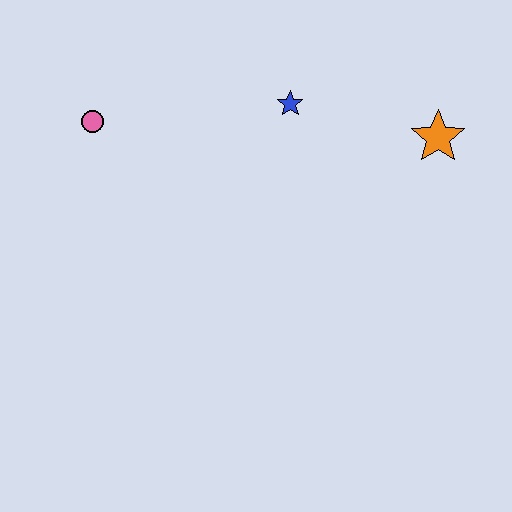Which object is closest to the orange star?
The blue star is closest to the orange star.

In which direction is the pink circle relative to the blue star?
The pink circle is to the left of the blue star.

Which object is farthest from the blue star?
The pink circle is farthest from the blue star.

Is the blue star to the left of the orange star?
Yes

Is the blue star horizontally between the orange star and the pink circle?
Yes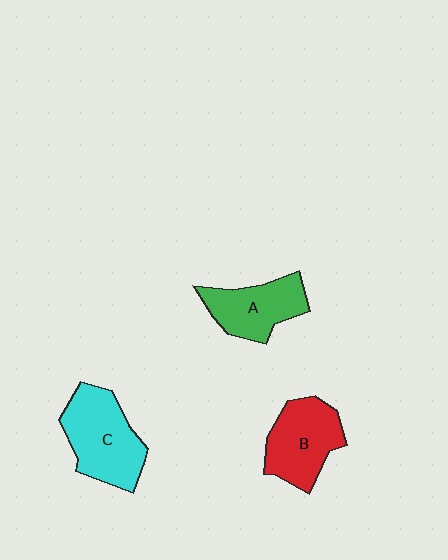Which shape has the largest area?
Shape C (cyan).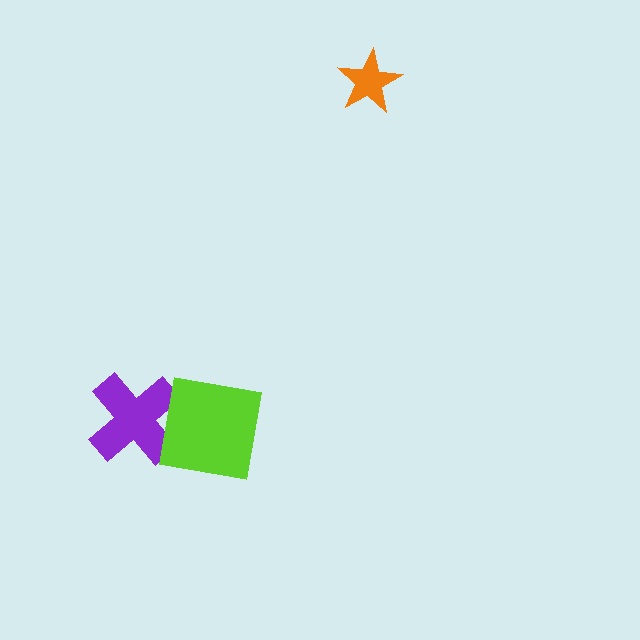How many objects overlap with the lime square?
1 object overlaps with the lime square.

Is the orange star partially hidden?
No, no other shape covers it.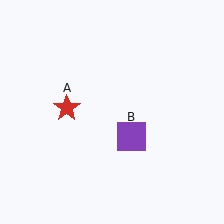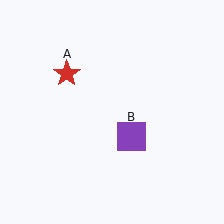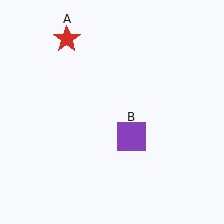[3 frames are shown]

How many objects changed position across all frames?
1 object changed position: red star (object A).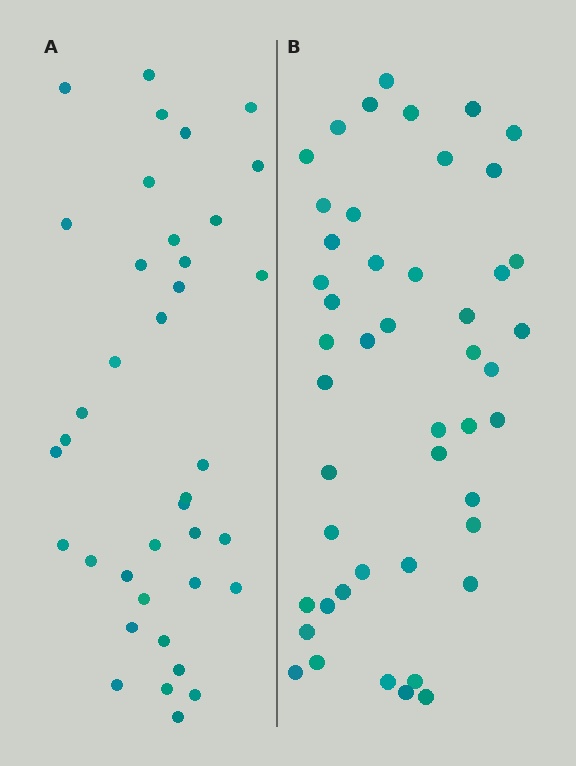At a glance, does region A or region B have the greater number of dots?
Region B (the right region) has more dots.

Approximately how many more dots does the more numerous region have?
Region B has roughly 8 or so more dots than region A.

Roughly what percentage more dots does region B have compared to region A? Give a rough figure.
About 25% more.